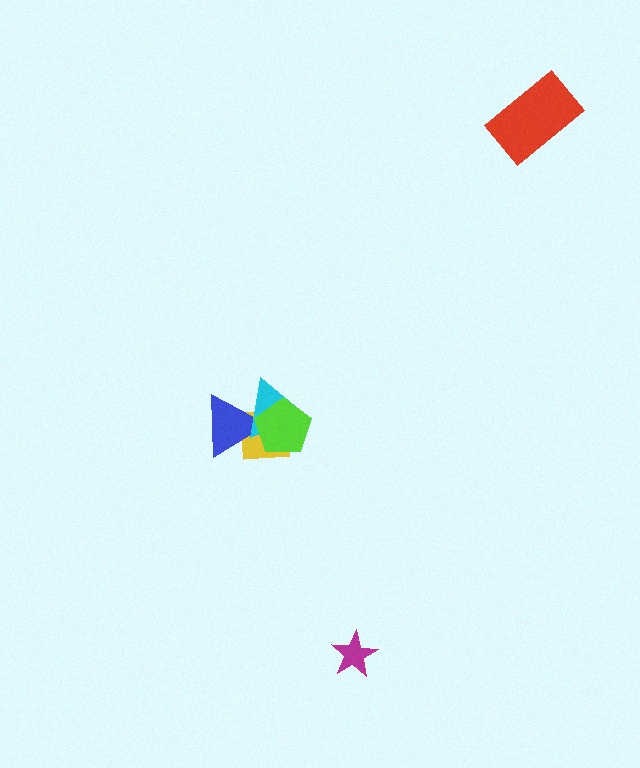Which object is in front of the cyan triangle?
The lime pentagon is in front of the cyan triangle.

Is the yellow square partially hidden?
Yes, it is partially covered by another shape.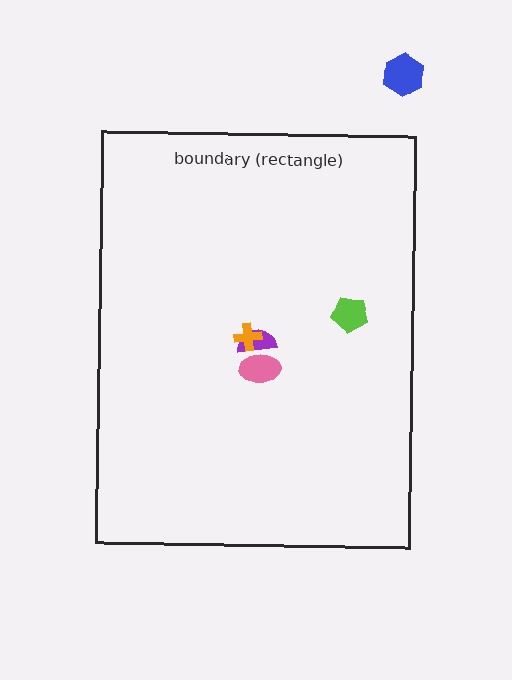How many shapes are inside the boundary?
4 inside, 1 outside.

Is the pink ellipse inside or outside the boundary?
Inside.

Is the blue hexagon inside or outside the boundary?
Outside.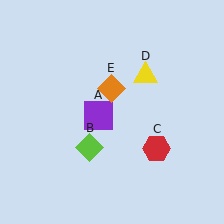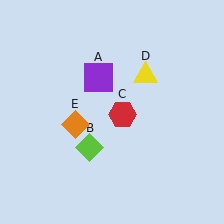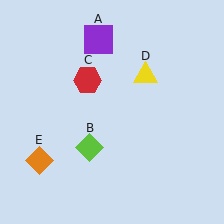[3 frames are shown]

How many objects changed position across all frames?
3 objects changed position: purple square (object A), red hexagon (object C), orange diamond (object E).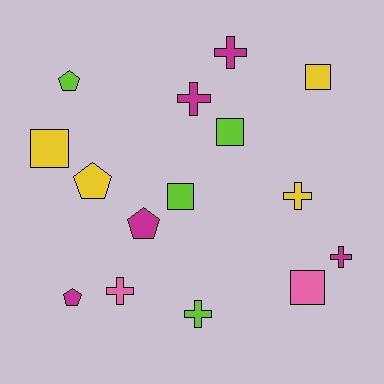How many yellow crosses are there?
There is 1 yellow cross.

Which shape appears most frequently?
Cross, with 6 objects.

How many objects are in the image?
There are 15 objects.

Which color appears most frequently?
Magenta, with 5 objects.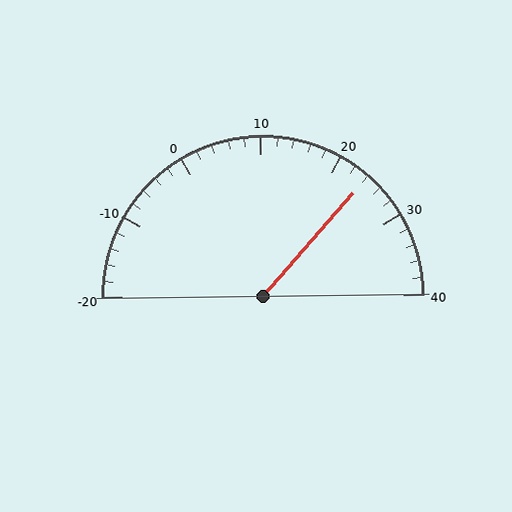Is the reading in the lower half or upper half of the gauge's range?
The reading is in the upper half of the range (-20 to 40).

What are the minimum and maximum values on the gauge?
The gauge ranges from -20 to 40.